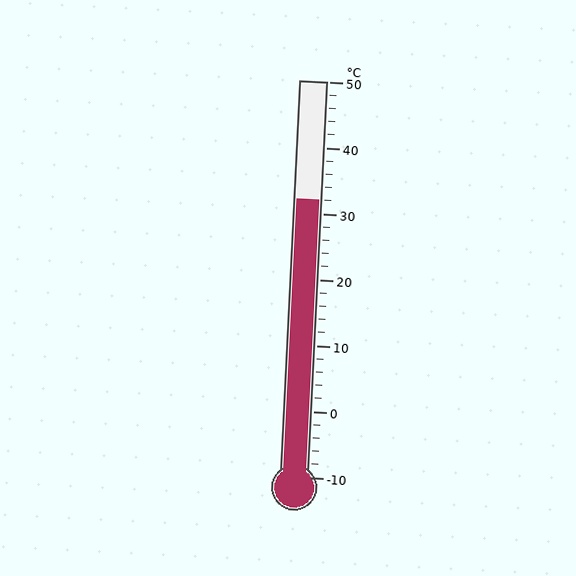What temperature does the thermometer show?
The thermometer shows approximately 32°C.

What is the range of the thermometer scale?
The thermometer scale ranges from -10°C to 50°C.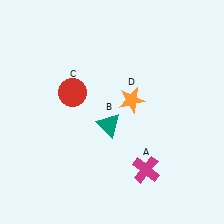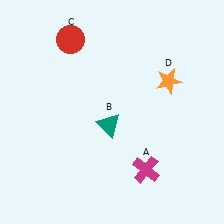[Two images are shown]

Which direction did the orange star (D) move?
The orange star (D) moved right.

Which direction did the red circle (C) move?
The red circle (C) moved up.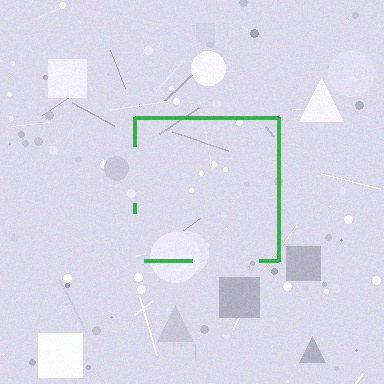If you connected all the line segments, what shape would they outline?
They would outline a square.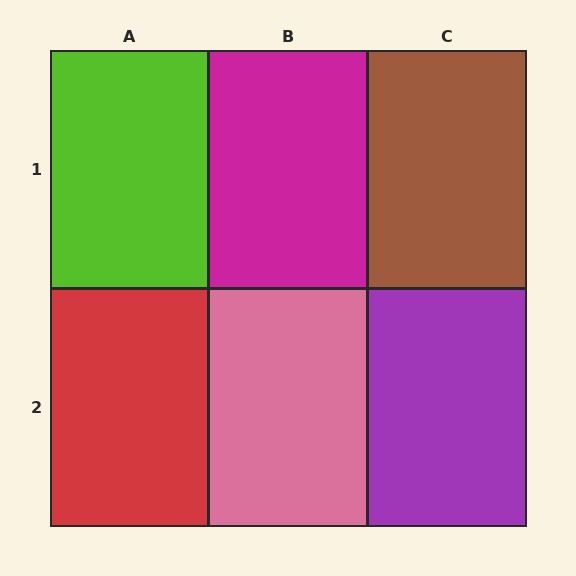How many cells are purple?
1 cell is purple.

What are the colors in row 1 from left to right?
Lime, magenta, brown.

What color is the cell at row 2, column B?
Pink.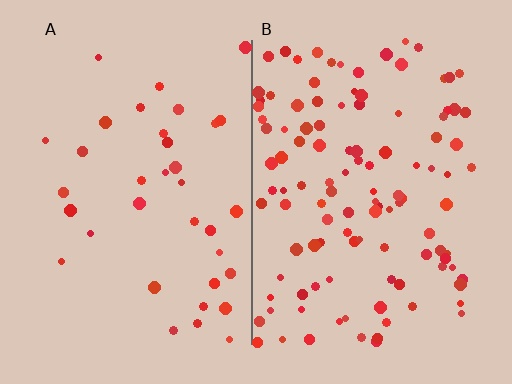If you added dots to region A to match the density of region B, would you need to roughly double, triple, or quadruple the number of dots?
Approximately triple.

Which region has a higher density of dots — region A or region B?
B (the right).